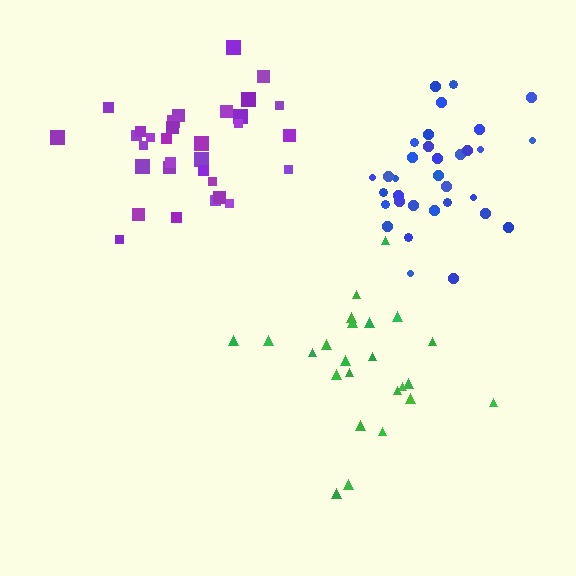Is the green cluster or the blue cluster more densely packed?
Blue.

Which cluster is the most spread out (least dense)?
Green.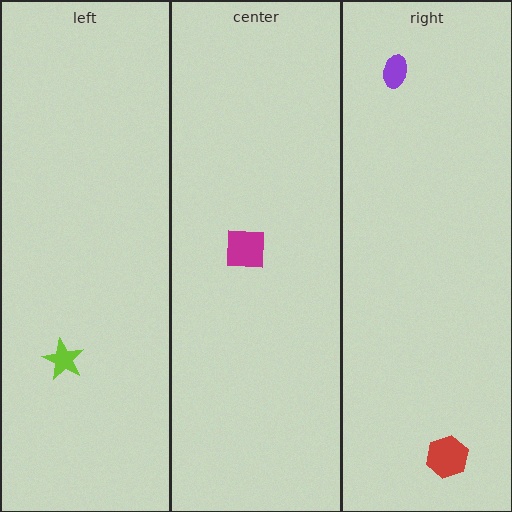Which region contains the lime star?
The left region.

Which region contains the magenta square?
The center region.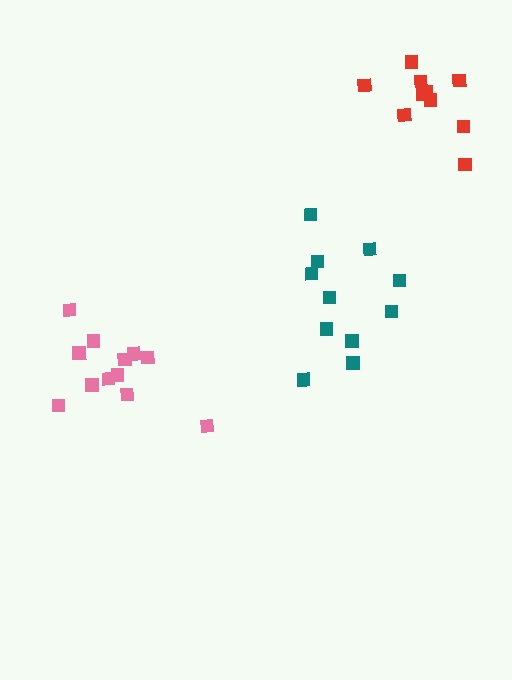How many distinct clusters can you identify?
There are 3 distinct clusters.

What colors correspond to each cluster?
The clusters are colored: teal, pink, red.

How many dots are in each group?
Group 1: 11 dots, Group 2: 12 dots, Group 3: 10 dots (33 total).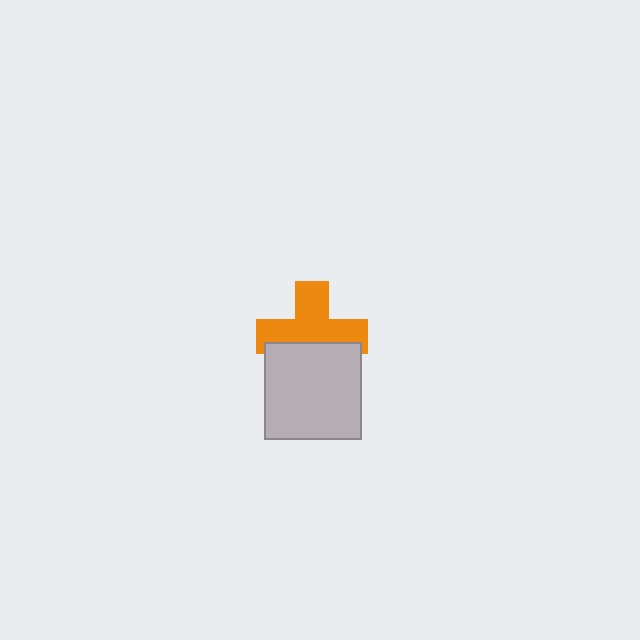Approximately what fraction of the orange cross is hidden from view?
Roughly 39% of the orange cross is hidden behind the light gray square.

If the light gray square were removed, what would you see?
You would see the complete orange cross.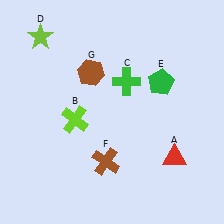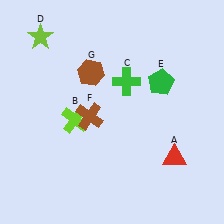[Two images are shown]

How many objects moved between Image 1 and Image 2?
1 object moved between the two images.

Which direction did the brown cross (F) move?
The brown cross (F) moved up.